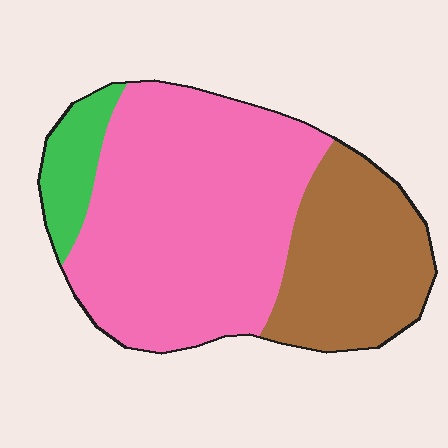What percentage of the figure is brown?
Brown covers roughly 30% of the figure.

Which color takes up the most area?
Pink, at roughly 60%.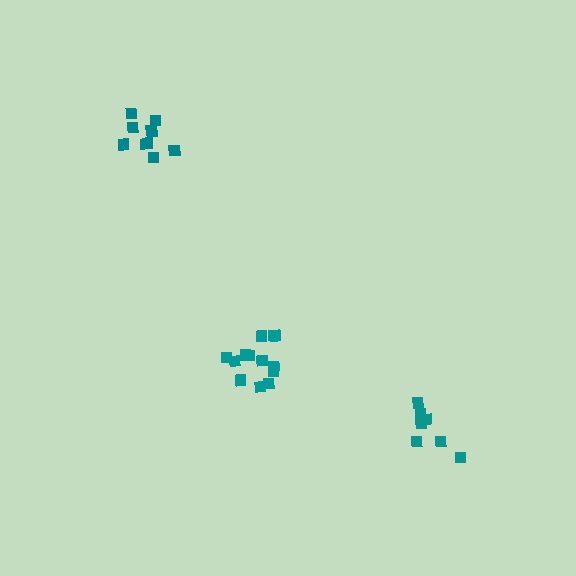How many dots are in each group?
Group 1: 13 dots, Group 2: 8 dots, Group 3: 11 dots (32 total).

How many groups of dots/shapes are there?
There are 3 groups.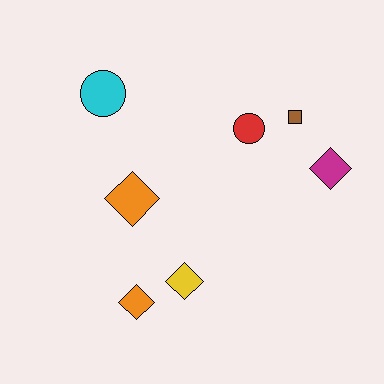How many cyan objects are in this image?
There is 1 cyan object.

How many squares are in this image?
There is 1 square.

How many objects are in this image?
There are 7 objects.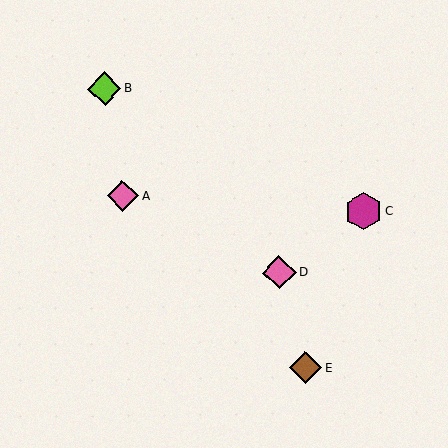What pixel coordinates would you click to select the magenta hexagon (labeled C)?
Click at (364, 211) to select the magenta hexagon C.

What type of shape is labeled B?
Shape B is a lime diamond.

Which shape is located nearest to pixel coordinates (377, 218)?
The magenta hexagon (labeled C) at (364, 211) is nearest to that location.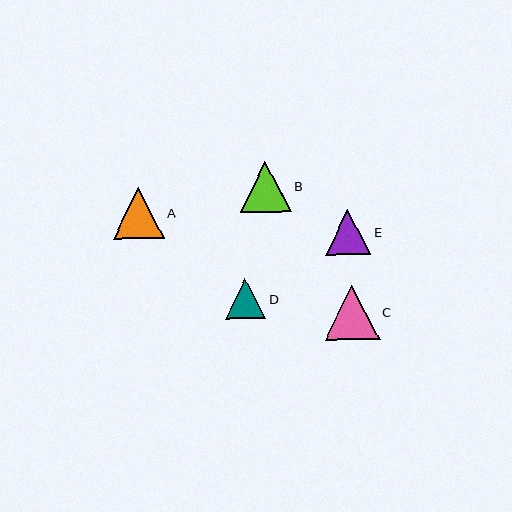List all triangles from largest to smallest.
From largest to smallest: C, A, B, E, D.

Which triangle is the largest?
Triangle C is the largest with a size of approximately 54 pixels.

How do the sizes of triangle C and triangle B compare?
Triangle C and triangle B are approximately the same size.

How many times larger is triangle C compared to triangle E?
Triangle C is approximately 1.2 times the size of triangle E.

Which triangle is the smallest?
Triangle D is the smallest with a size of approximately 40 pixels.